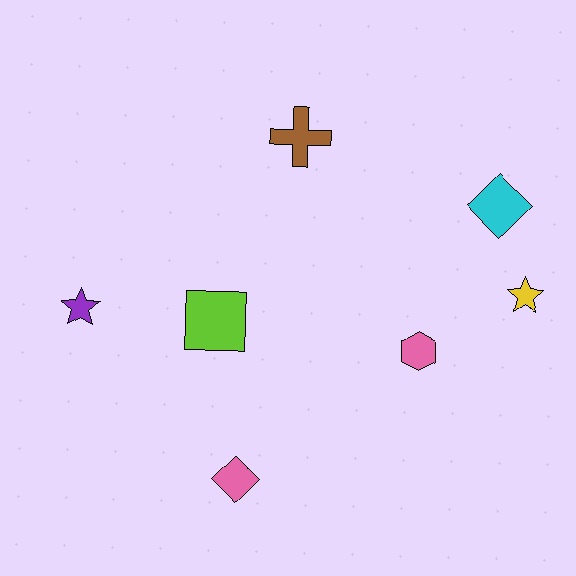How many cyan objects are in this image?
There is 1 cyan object.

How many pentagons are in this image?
There are no pentagons.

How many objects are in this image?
There are 7 objects.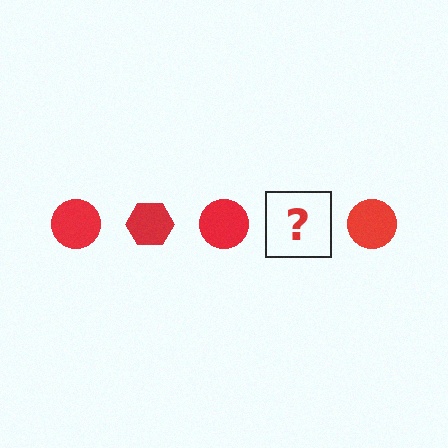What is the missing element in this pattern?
The missing element is a red hexagon.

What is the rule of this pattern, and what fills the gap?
The rule is that the pattern cycles through circle, hexagon shapes in red. The gap should be filled with a red hexagon.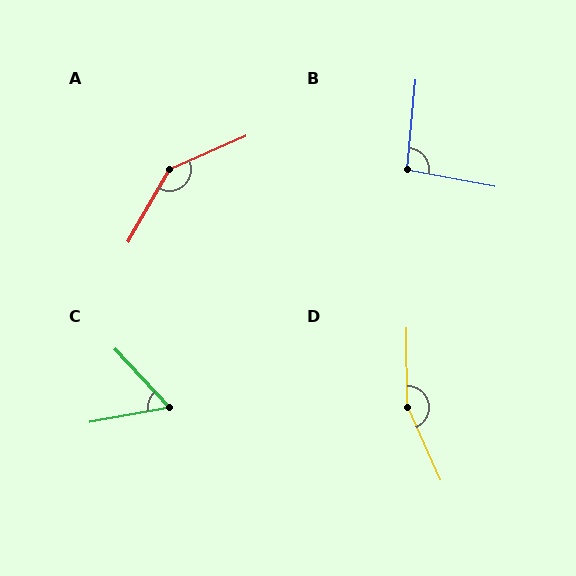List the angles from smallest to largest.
C (58°), B (95°), A (143°), D (157°).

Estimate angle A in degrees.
Approximately 143 degrees.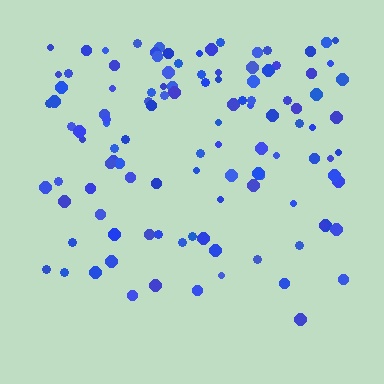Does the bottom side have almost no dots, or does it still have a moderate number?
Still a moderate number, just noticeably fewer than the top.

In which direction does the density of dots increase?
From bottom to top, with the top side densest.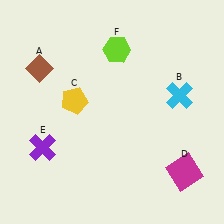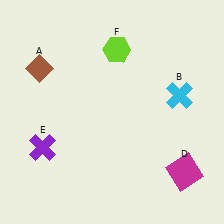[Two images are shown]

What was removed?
The yellow pentagon (C) was removed in Image 2.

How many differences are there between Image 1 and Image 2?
There is 1 difference between the two images.